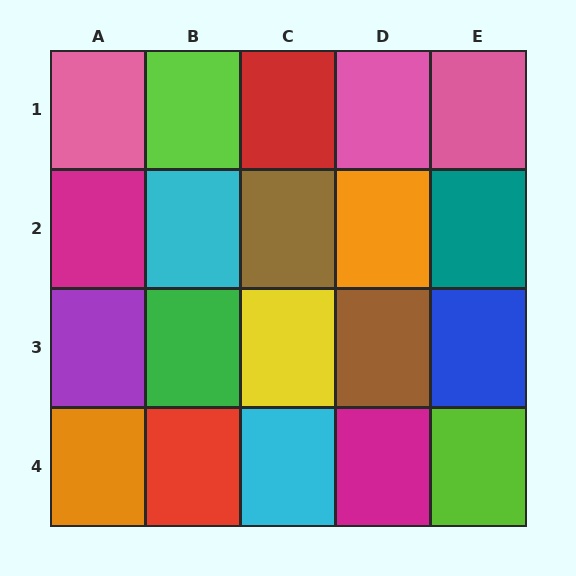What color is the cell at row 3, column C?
Yellow.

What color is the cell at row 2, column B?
Cyan.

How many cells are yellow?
1 cell is yellow.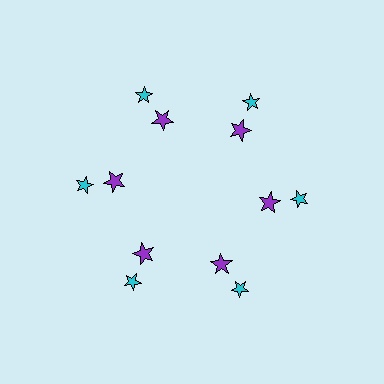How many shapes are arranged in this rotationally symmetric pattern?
There are 12 shapes, arranged in 6 groups of 2.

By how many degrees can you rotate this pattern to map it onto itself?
The pattern maps onto itself every 60 degrees of rotation.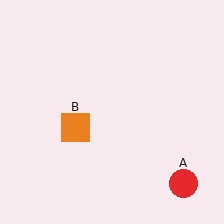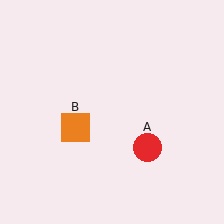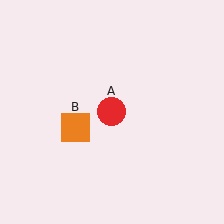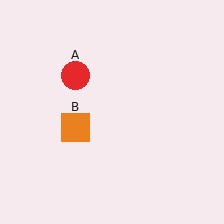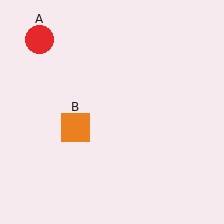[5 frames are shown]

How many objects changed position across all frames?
1 object changed position: red circle (object A).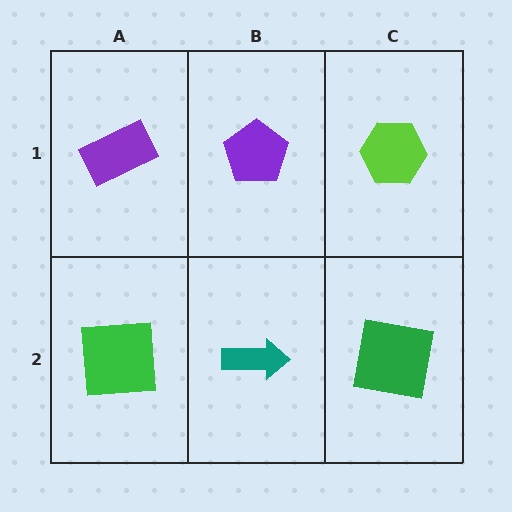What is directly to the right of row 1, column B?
A lime hexagon.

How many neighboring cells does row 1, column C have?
2.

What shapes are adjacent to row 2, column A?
A purple rectangle (row 1, column A), a teal arrow (row 2, column B).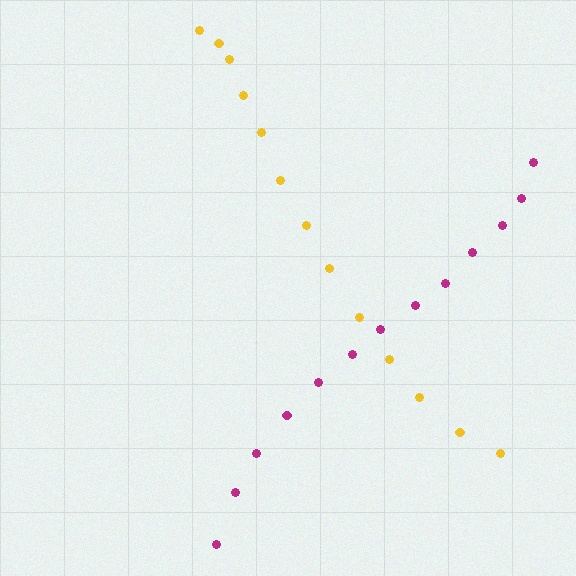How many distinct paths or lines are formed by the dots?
There are 2 distinct paths.